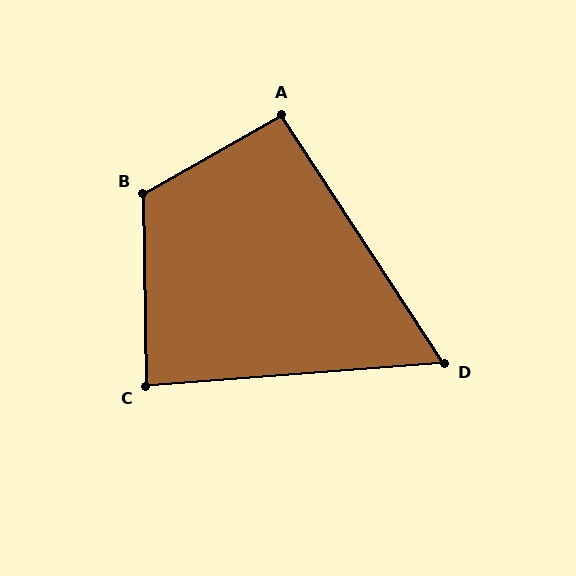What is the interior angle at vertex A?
Approximately 94 degrees (approximately right).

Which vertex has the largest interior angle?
B, at approximately 119 degrees.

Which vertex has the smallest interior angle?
D, at approximately 61 degrees.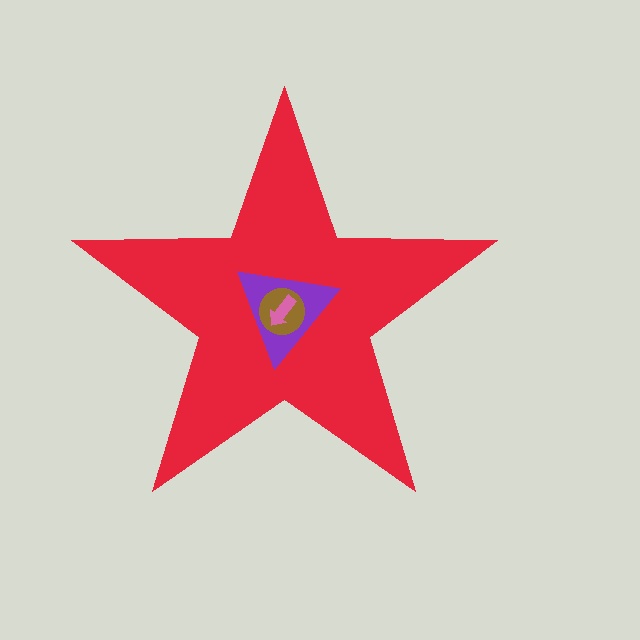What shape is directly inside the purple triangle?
The brown circle.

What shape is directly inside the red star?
The purple triangle.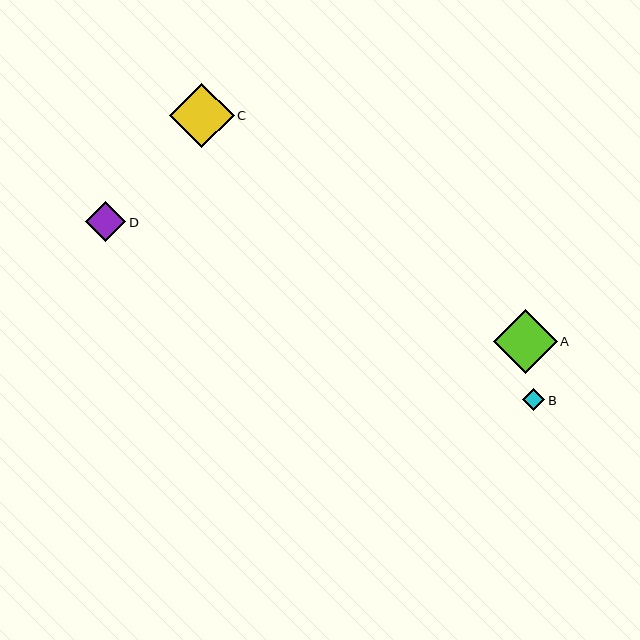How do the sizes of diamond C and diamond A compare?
Diamond C and diamond A are approximately the same size.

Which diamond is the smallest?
Diamond B is the smallest with a size of approximately 22 pixels.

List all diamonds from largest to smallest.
From largest to smallest: C, A, D, B.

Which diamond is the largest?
Diamond C is the largest with a size of approximately 65 pixels.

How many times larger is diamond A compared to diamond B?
Diamond A is approximately 2.9 times the size of diamond B.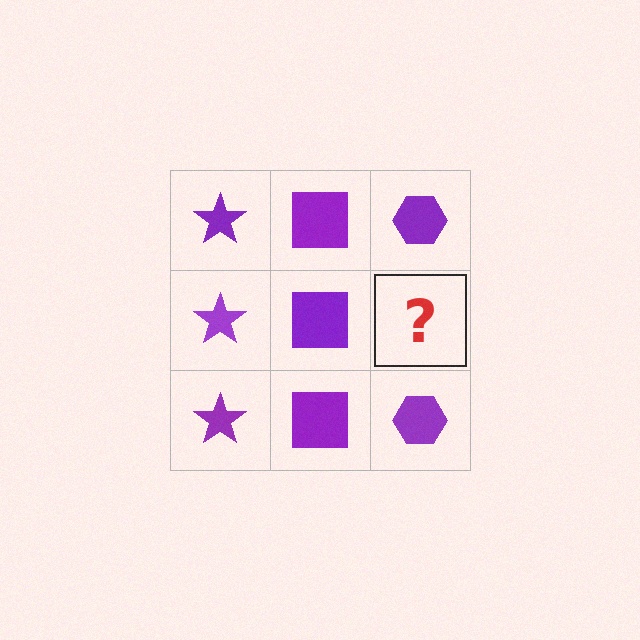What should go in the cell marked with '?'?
The missing cell should contain a purple hexagon.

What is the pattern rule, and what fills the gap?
The rule is that each column has a consistent shape. The gap should be filled with a purple hexagon.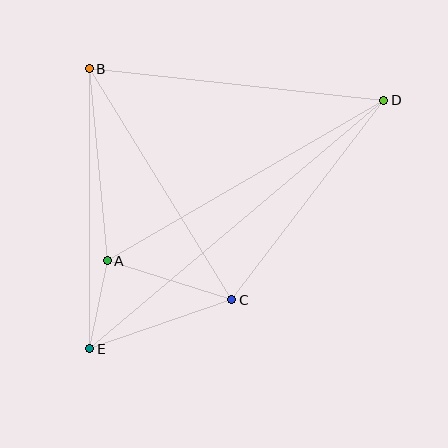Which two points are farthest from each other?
Points D and E are farthest from each other.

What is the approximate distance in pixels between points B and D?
The distance between B and D is approximately 296 pixels.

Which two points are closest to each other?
Points A and E are closest to each other.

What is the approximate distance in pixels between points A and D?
The distance between A and D is approximately 320 pixels.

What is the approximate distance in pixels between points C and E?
The distance between C and E is approximately 150 pixels.